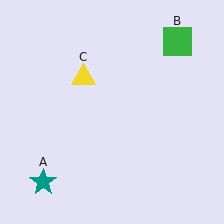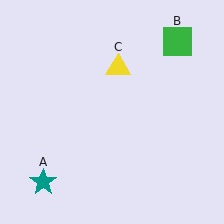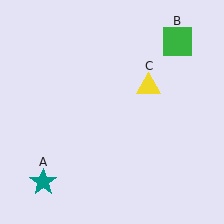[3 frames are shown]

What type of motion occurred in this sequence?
The yellow triangle (object C) rotated clockwise around the center of the scene.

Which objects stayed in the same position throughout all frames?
Teal star (object A) and green square (object B) remained stationary.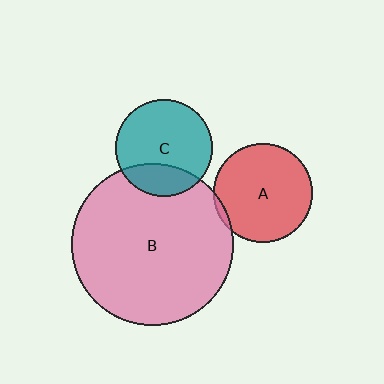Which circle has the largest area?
Circle B (pink).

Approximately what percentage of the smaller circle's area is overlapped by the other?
Approximately 25%.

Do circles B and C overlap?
Yes.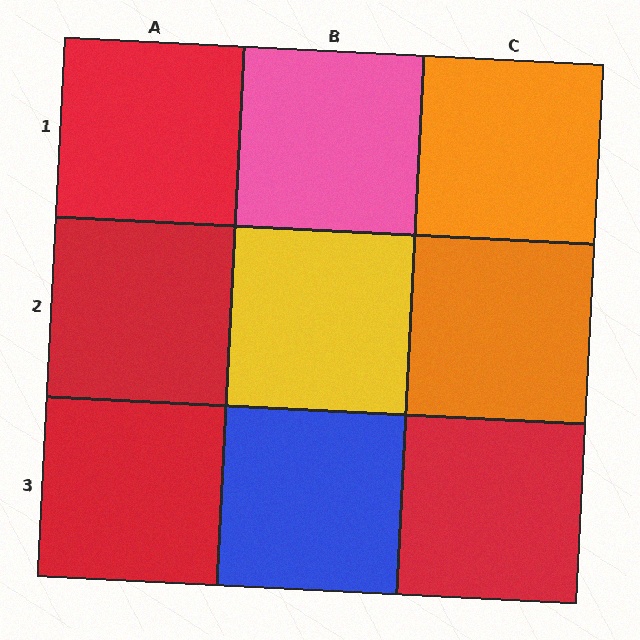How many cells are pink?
1 cell is pink.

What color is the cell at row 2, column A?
Red.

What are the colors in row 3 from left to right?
Red, blue, red.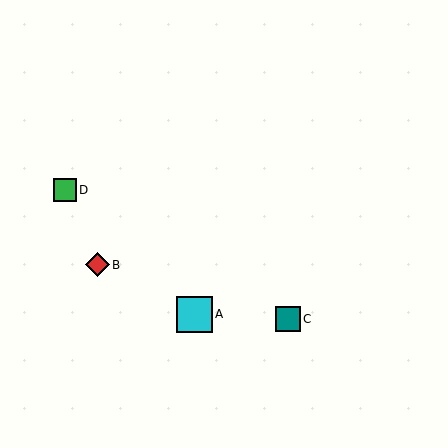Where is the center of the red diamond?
The center of the red diamond is at (97, 265).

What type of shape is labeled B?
Shape B is a red diamond.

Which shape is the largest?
The cyan square (labeled A) is the largest.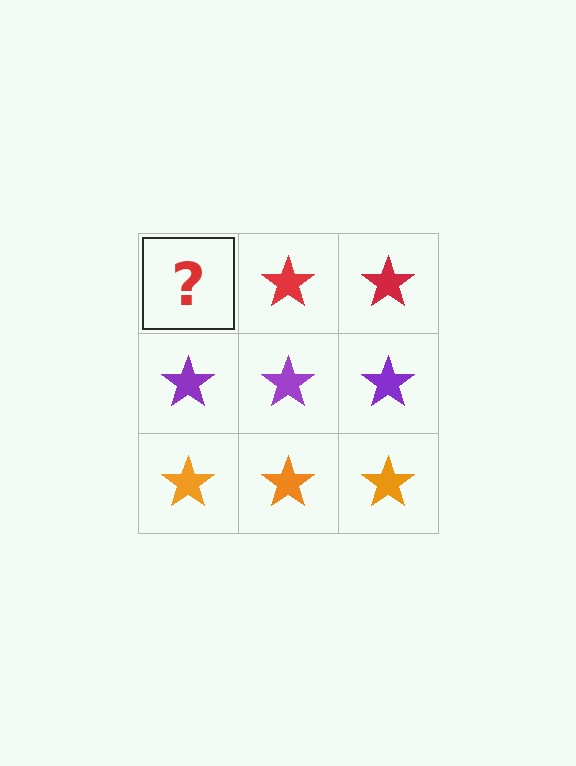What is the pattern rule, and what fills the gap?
The rule is that each row has a consistent color. The gap should be filled with a red star.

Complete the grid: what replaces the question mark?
The question mark should be replaced with a red star.